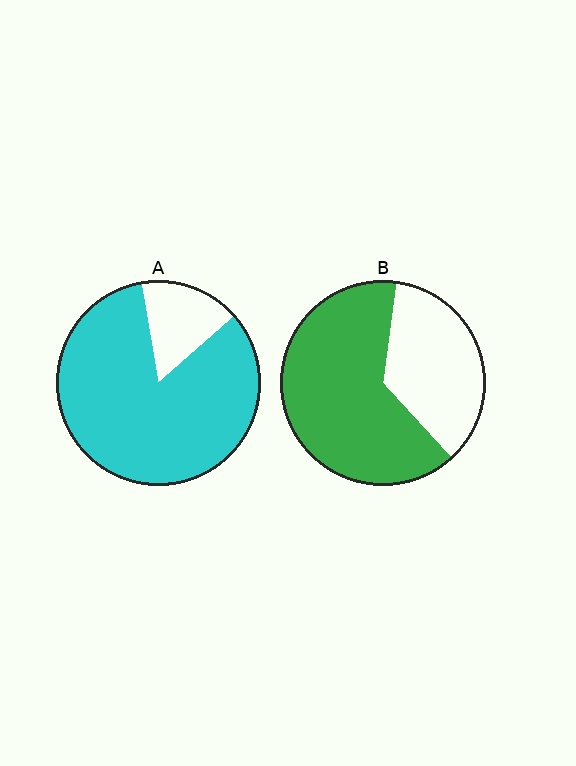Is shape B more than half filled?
Yes.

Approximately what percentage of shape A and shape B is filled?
A is approximately 85% and B is approximately 65%.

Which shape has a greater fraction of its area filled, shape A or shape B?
Shape A.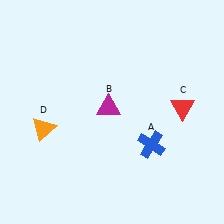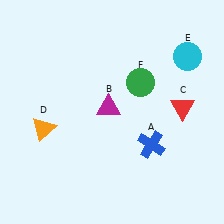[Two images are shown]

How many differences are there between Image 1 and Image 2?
There are 2 differences between the two images.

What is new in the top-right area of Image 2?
A green circle (F) was added in the top-right area of Image 2.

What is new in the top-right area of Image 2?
A cyan circle (E) was added in the top-right area of Image 2.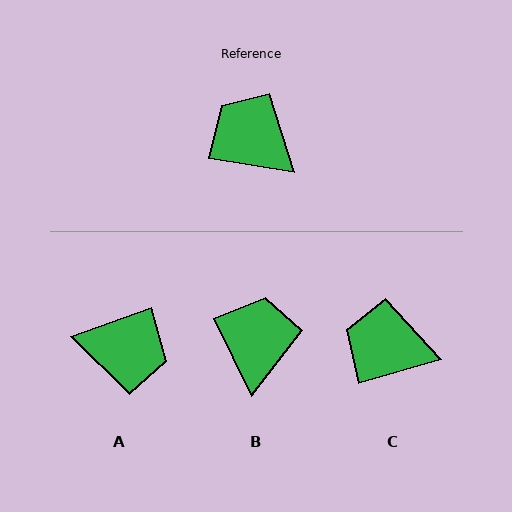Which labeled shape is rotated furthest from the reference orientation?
A, about 152 degrees away.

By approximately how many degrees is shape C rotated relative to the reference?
Approximately 25 degrees counter-clockwise.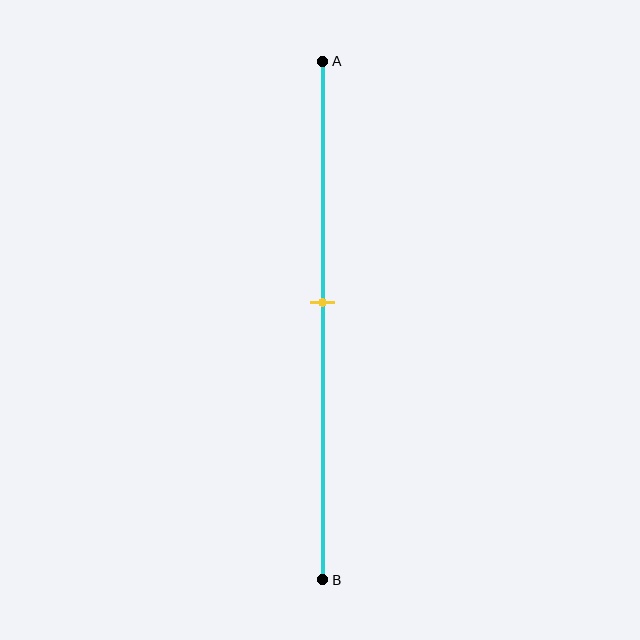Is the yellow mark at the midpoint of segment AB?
No, the mark is at about 45% from A, not at the 50% midpoint.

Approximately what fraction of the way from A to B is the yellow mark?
The yellow mark is approximately 45% of the way from A to B.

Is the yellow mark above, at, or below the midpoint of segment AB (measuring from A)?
The yellow mark is above the midpoint of segment AB.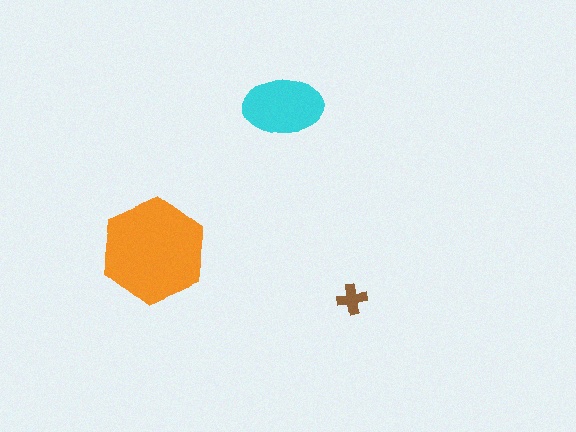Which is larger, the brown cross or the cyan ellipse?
The cyan ellipse.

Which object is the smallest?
The brown cross.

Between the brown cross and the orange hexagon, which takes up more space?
The orange hexagon.